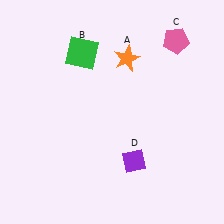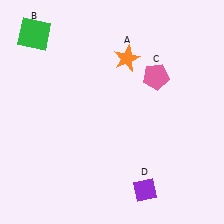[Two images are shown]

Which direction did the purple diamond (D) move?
The purple diamond (D) moved down.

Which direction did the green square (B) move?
The green square (B) moved left.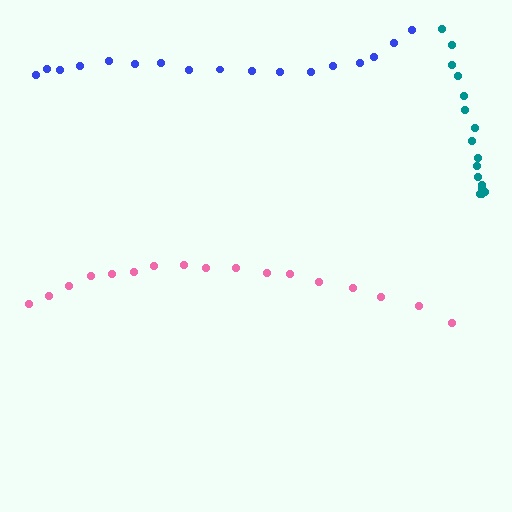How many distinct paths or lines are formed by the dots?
There are 3 distinct paths.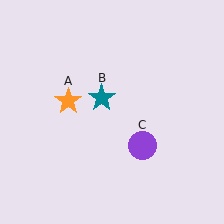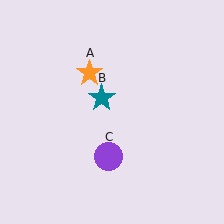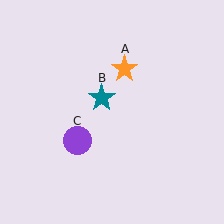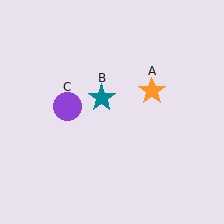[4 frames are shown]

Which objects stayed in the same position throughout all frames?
Teal star (object B) remained stationary.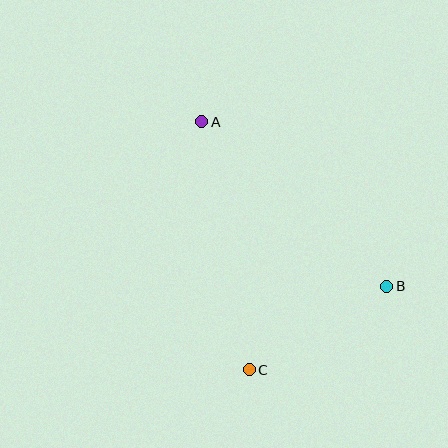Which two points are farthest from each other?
Points A and C are farthest from each other.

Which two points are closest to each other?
Points B and C are closest to each other.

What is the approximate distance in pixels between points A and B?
The distance between A and B is approximately 248 pixels.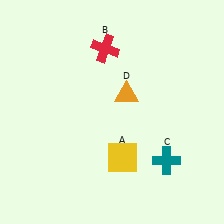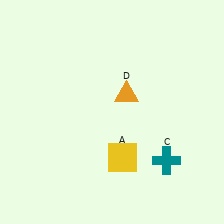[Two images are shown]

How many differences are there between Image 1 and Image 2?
There is 1 difference between the two images.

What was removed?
The red cross (B) was removed in Image 2.